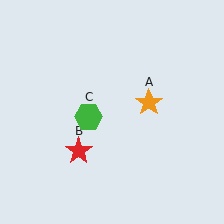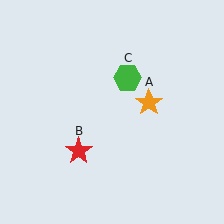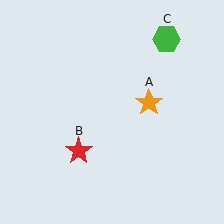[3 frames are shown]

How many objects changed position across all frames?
1 object changed position: green hexagon (object C).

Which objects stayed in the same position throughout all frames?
Orange star (object A) and red star (object B) remained stationary.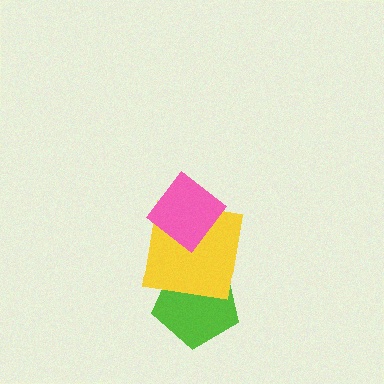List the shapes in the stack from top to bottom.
From top to bottom: the pink diamond, the yellow square, the lime pentagon.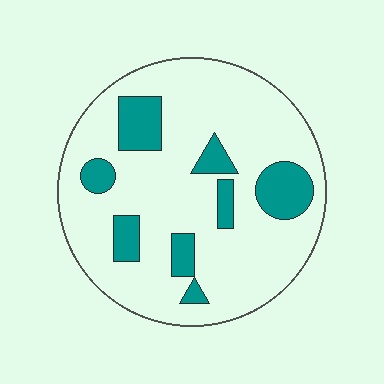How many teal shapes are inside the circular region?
8.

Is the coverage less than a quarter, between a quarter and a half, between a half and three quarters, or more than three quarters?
Less than a quarter.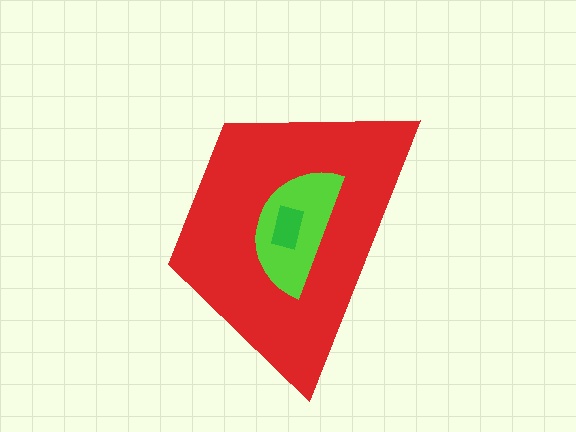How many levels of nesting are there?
3.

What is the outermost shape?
The red trapezoid.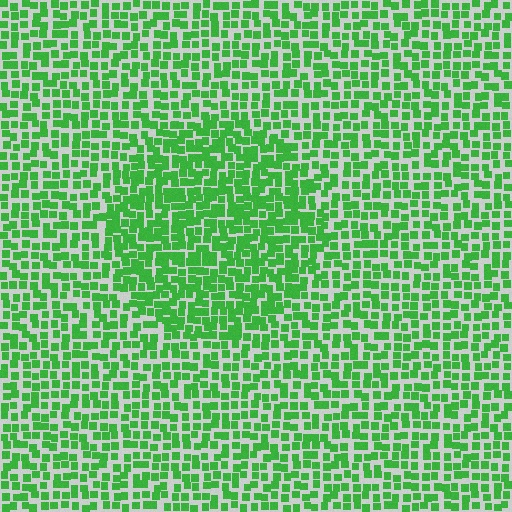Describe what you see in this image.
The image contains small green elements arranged at two different densities. A circle-shaped region is visible where the elements are more densely packed than the surrounding area.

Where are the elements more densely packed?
The elements are more densely packed inside the circle boundary.